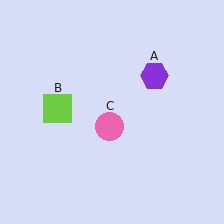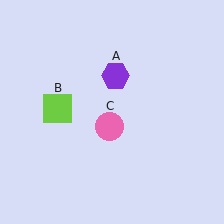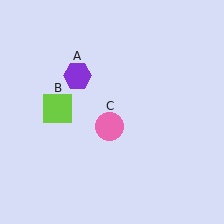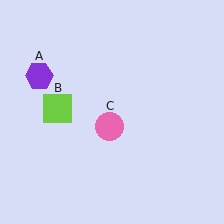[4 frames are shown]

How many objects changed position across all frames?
1 object changed position: purple hexagon (object A).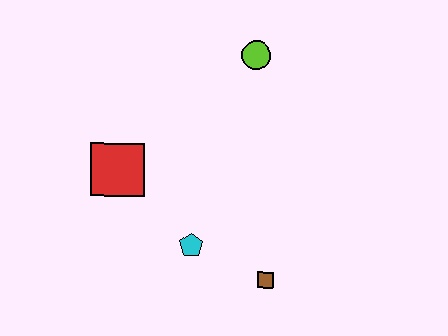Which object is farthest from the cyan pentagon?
The lime circle is farthest from the cyan pentagon.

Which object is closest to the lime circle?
The red square is closest to the lime circle.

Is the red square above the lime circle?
No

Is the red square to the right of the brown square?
No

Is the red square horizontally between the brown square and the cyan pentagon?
No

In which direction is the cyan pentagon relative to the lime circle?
The cyan pentagon is below the lime circle.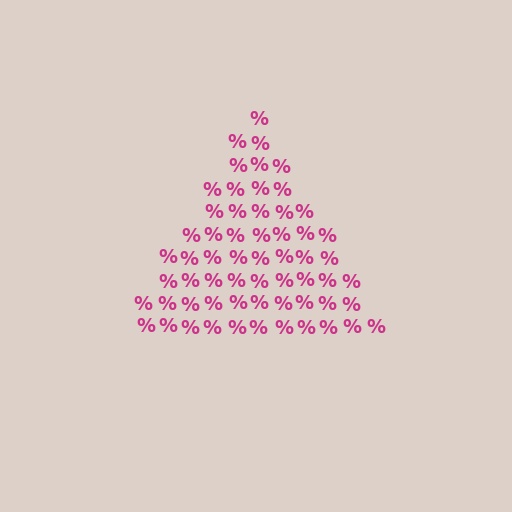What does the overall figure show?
The overall figure shows a triangle.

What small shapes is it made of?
It is made of small percent signs.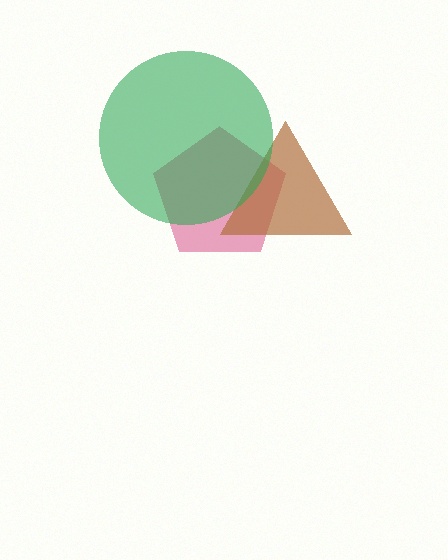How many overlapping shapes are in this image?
There are 3 overlapping shapes in the image.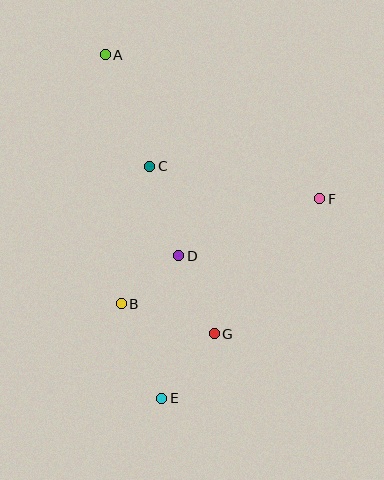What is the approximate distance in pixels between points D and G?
The distance between D and G is approximately 86 pixels.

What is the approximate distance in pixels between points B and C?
The distance between B and C is approximately 140 pixels.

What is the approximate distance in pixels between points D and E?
The distance between D and E is approximately 144 pixels.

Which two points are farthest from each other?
Points A and E are farthest from each other.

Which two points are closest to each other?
Points B and D are closest to each other.